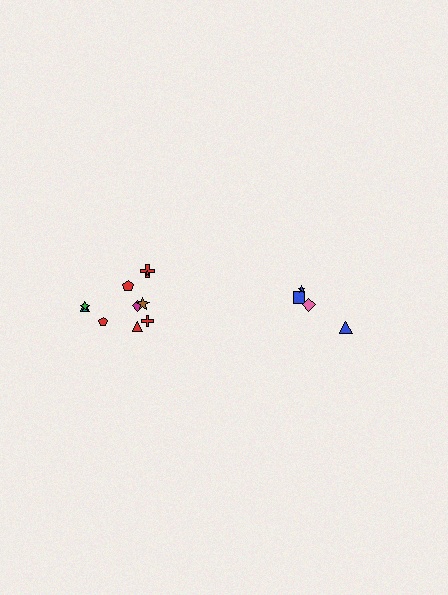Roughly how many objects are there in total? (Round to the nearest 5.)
Roughly 15 objects in total.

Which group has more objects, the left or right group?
The left group.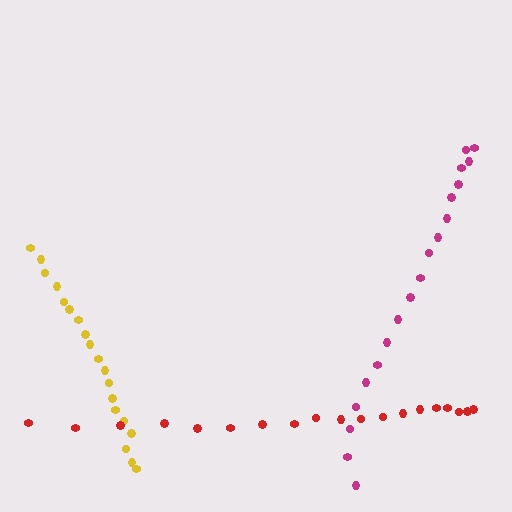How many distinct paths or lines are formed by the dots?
There are 3 distinct paths.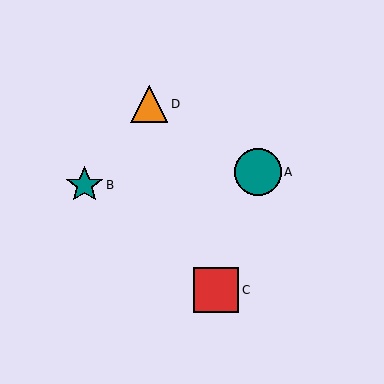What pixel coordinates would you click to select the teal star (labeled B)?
Click at (84, 185) to select the teal star B.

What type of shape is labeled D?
Shape D is an orange triangle.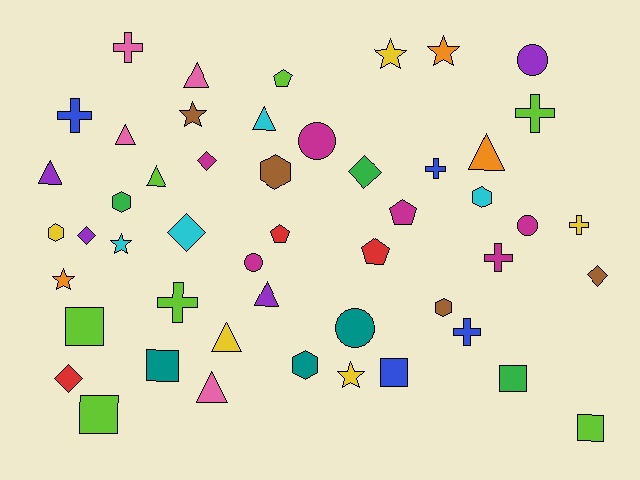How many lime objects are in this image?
There are 7 lime objects.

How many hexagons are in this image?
There are 6 hexagons.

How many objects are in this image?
There are 50 objects.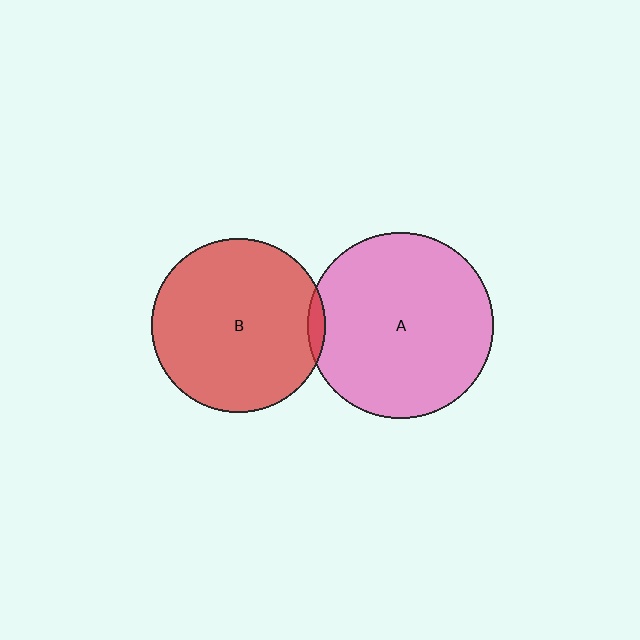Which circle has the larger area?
Circle A (pink).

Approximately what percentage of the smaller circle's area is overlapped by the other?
Approximately 5%.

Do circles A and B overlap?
Yes.